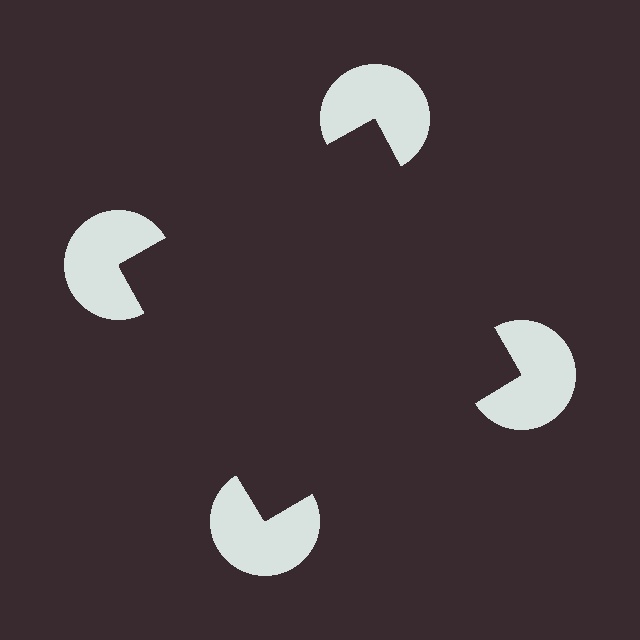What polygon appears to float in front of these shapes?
An illusory square — its edges are inferred from the aligned wedge cuts in the pac-man discs, not physically drawn.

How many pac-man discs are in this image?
There are 4 — one at each vertex of the illusory square.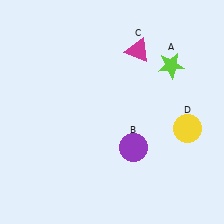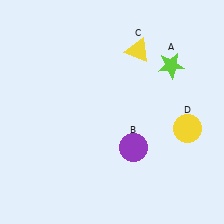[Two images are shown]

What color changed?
The triangle (C) changed from magenta in Image 1 to yellow in Image 2.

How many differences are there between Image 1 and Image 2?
There is 1 difference between the two images.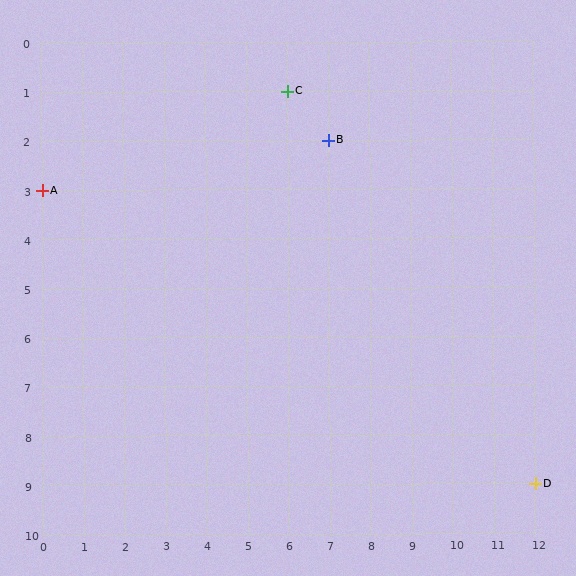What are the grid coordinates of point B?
Point B is at grid coordinates (7, 2).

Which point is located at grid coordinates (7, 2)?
Point B is at (7, 2).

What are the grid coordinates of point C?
Point C is at grid coordinates (6, 1).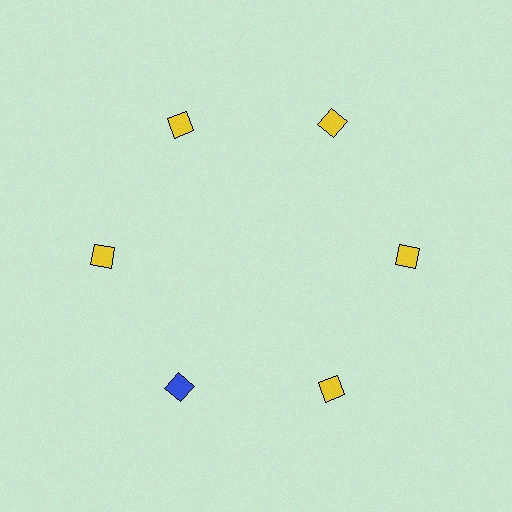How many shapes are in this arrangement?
There are 6 shapes arranged in a ring pattern.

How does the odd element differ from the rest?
It has a different color: blue instead of yellow.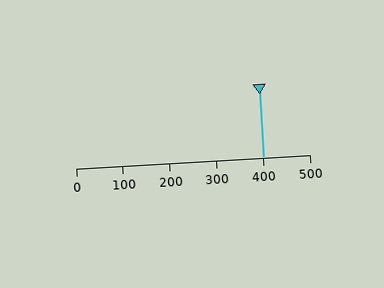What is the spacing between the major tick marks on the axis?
The major ticks are spaced 100 apart.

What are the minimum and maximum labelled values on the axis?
The axis runs from 0 to 500.